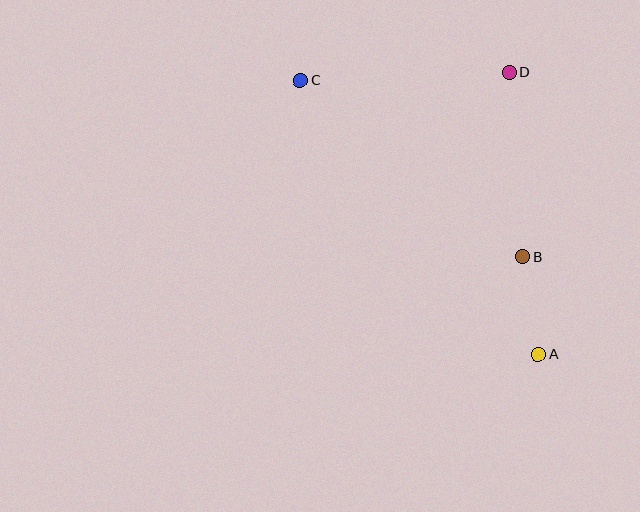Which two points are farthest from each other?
Points A and C are farthest from each other.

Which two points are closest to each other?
Points A and B are closest to each other.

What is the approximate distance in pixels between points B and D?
The distance between B and D is approximately 185 pixels.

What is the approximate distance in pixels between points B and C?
The distance between B and C is approximately 284 pixels.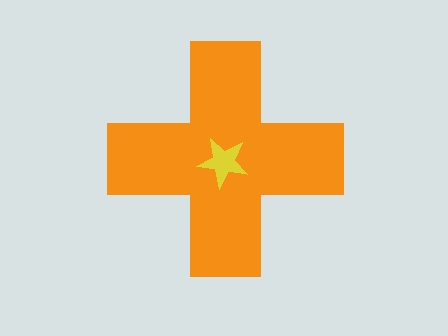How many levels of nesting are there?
2.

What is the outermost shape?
The orange cross.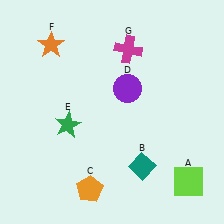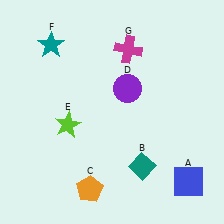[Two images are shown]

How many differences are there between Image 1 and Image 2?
There are 3 differences between the two images.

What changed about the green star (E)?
In Image 1, E is green. In Image 2, it changed to lime.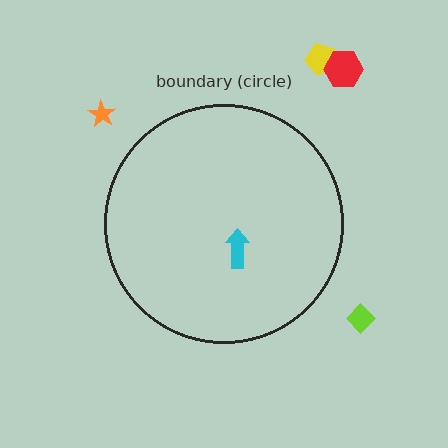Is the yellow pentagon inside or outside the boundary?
Outside.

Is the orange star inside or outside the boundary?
Outside.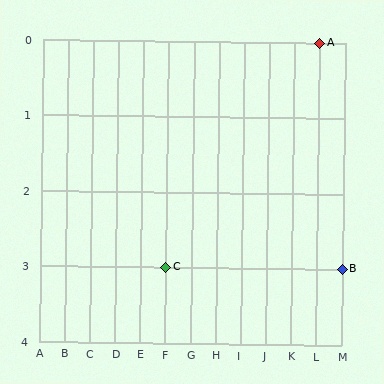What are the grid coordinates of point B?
Point B is at grid coordinates (M, 3).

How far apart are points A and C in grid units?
Points A and C are 6 columns and 3 rows apart (about 6.7 grid units diagonally).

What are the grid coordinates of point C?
Point C is at grid coordinates (F, 3).